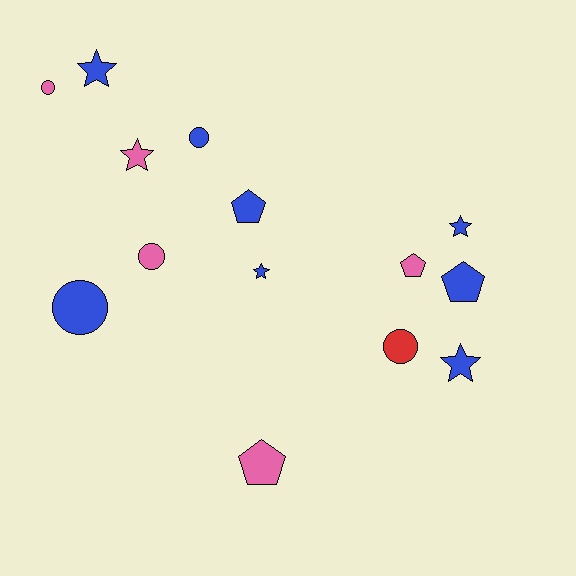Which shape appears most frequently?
Circle, with 5 objects.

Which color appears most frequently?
Blue, with 8 objects.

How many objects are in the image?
There are 14 objects.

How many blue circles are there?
There are 2 blue circles.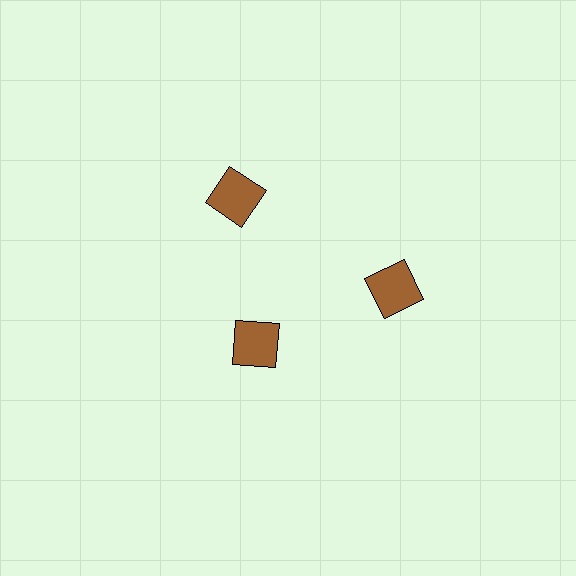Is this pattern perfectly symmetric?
No. The 3 brown squares are arranged in a ring, but one element near the 7 o'clock position is pulled inward toward the center, breaking the 3-fold rotational symmetry.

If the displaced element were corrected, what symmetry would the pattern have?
It would have 3-fold rotational symmetry — the pattern would map onto itself every 120 degrees.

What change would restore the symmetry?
The symmetry would be restored by moving it outward, back onto the ring so that all 3 squares sit at equal angles and equal distance from the center.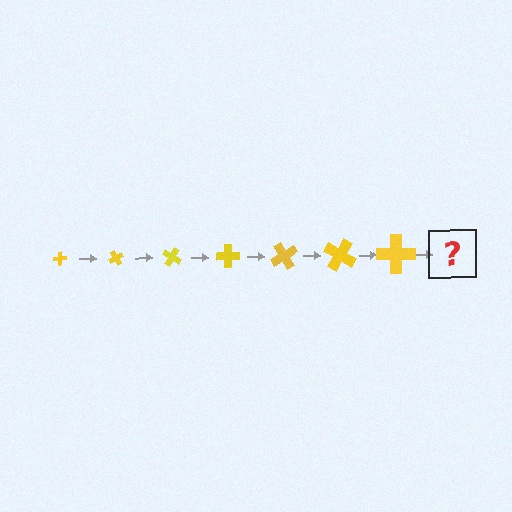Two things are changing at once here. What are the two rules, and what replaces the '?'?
The two rules are that the cross grows larger each step and it rotates 60 degrees each step. The '?' should be a cross, larger than the previous one and rotated 420 degrees from the start.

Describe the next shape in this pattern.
It should be a cross, larger than the previous one and rotated 420 degrees from the start.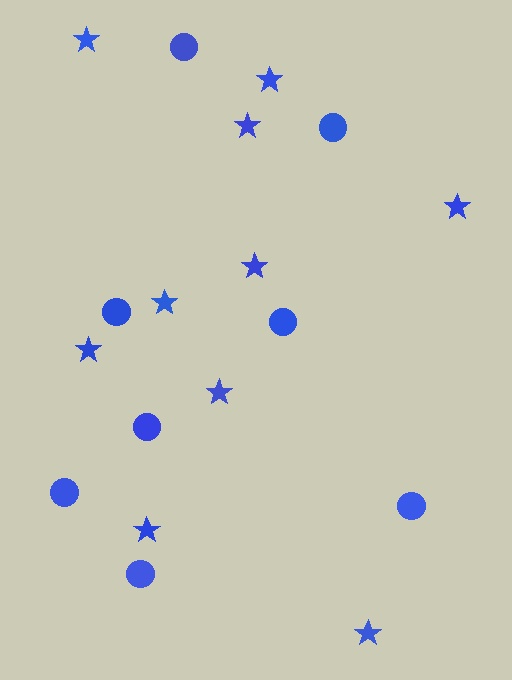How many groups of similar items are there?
There are 2 groups: one group of stars (10) and one group of circles (8).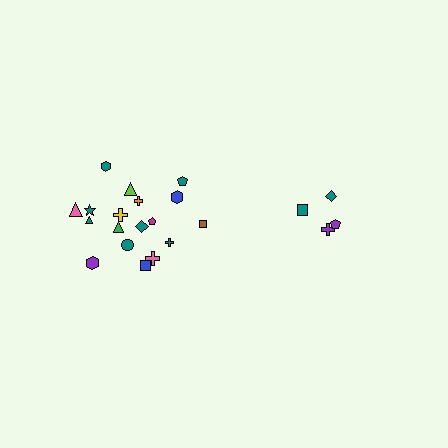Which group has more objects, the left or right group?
The left group.